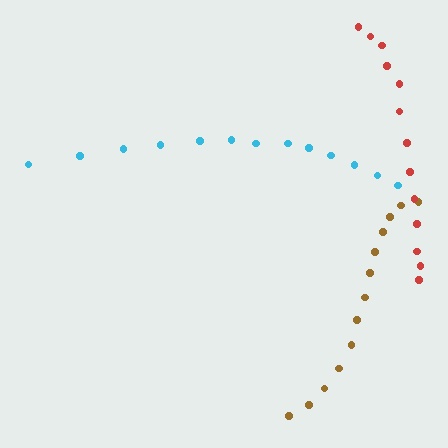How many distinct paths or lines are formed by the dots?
There are 3 distinct paths.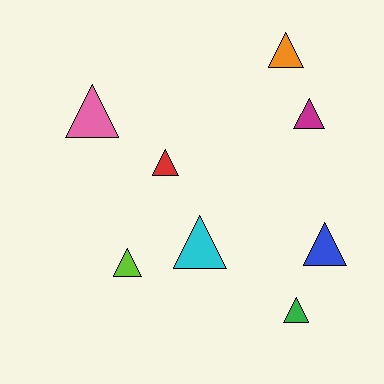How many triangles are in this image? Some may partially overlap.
There are 8 triangles.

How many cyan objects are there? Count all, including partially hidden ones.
There is 1 cyan object.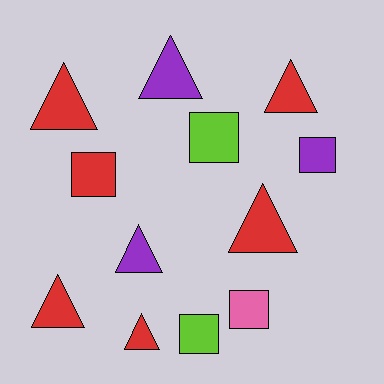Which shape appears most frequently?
Triangle, with 7 objects.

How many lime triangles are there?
There are no lime triangles.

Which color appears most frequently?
Red, with 6 objects.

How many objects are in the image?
There are 12 objects.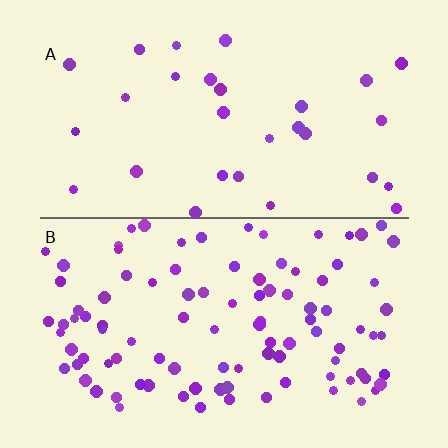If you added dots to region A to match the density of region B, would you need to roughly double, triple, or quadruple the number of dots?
Approximately triple.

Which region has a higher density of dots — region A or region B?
B (the bottom).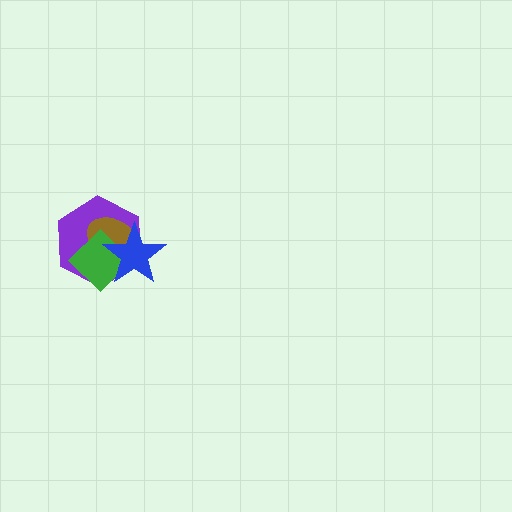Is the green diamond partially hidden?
Yes, it is partially covered by another shape.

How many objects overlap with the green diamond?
3 objects overlap with the green diamond.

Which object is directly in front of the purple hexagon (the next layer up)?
The brown ellipse is directly in front of the purple hexagon.